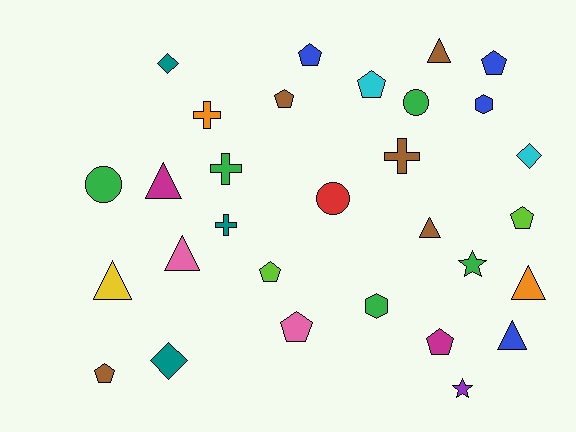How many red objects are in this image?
There is 1 red object.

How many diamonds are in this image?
There are 3 diamonds.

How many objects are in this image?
There are 30 objects.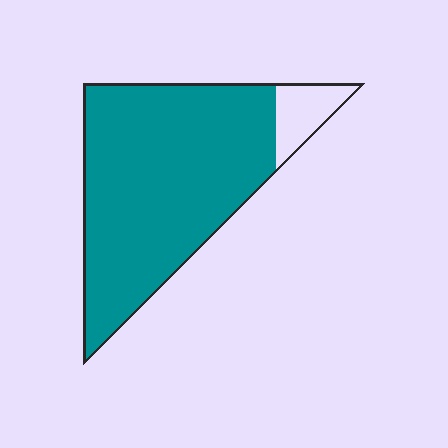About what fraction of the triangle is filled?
About nine tenths (9/10).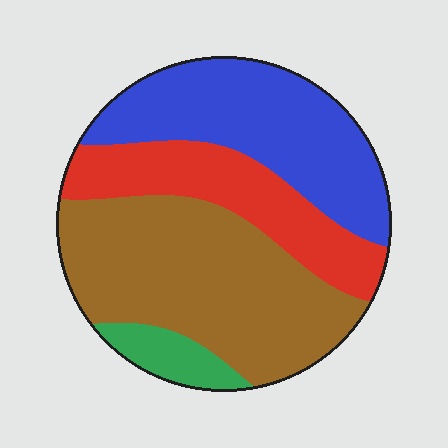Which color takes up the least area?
Green, at roughly 5%.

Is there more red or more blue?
Blue.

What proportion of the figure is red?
Red takes up less than a quarter of the figure.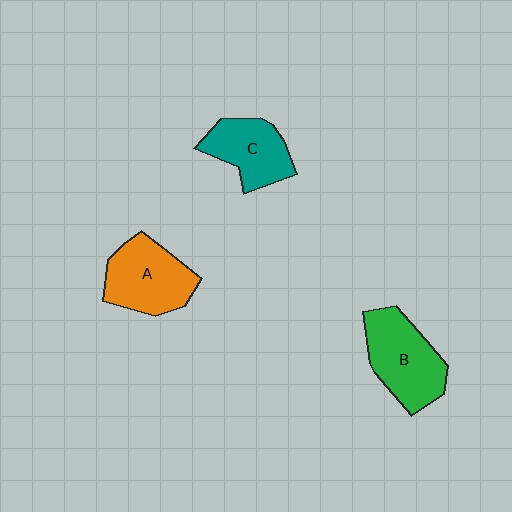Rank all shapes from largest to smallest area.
From largest to smallest: B (green), A (orange), C (teal).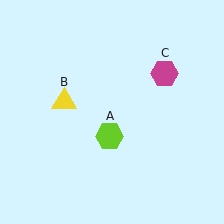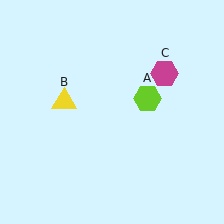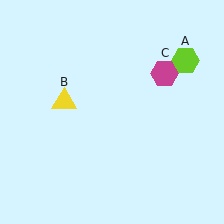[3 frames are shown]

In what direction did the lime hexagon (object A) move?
The lime hexagon (object A) moved up and to the right.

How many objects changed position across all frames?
1 object changed position: lime hexagon (object A).